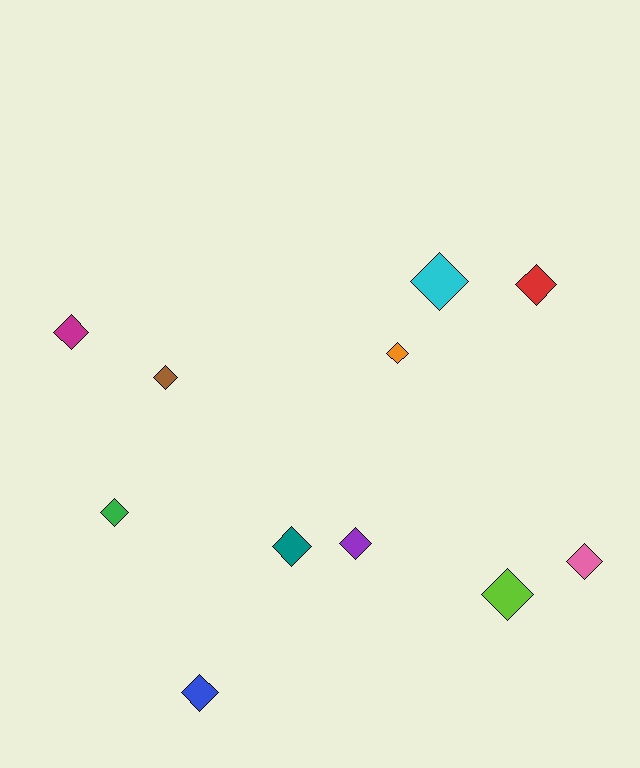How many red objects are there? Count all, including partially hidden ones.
There is 1 red object.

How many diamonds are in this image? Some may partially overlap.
There are 11 diamonds.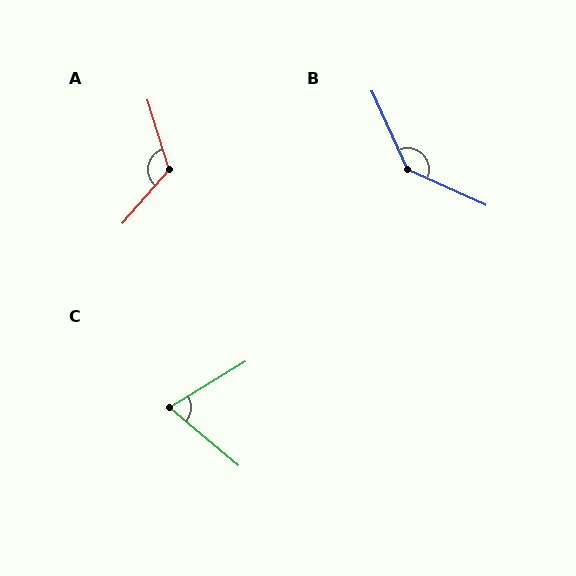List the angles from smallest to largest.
C (71°), A (122°), B (139°).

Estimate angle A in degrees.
Approximately 122 degrees.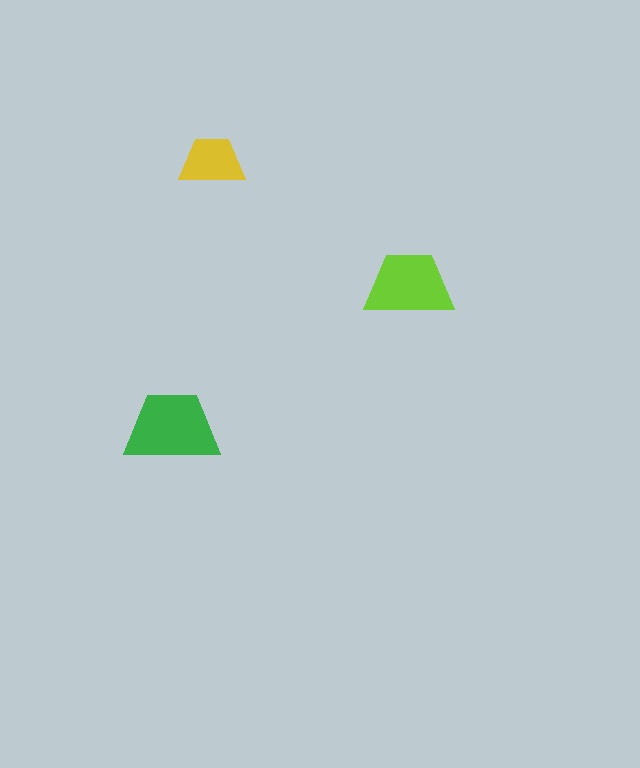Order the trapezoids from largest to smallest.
the green one, the lime one, the yellow one.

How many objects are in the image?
There are 3 objects in the image.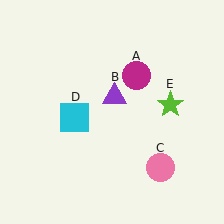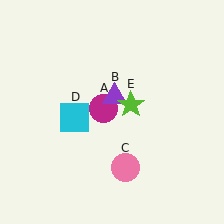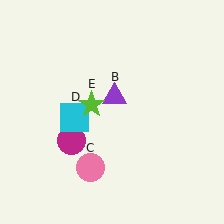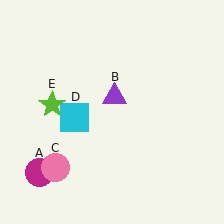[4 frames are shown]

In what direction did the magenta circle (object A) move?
The magenta circle (object A) moved down and to the left.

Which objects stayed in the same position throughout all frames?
Purple triangle (object B) and cyan square (object D) remained stationary.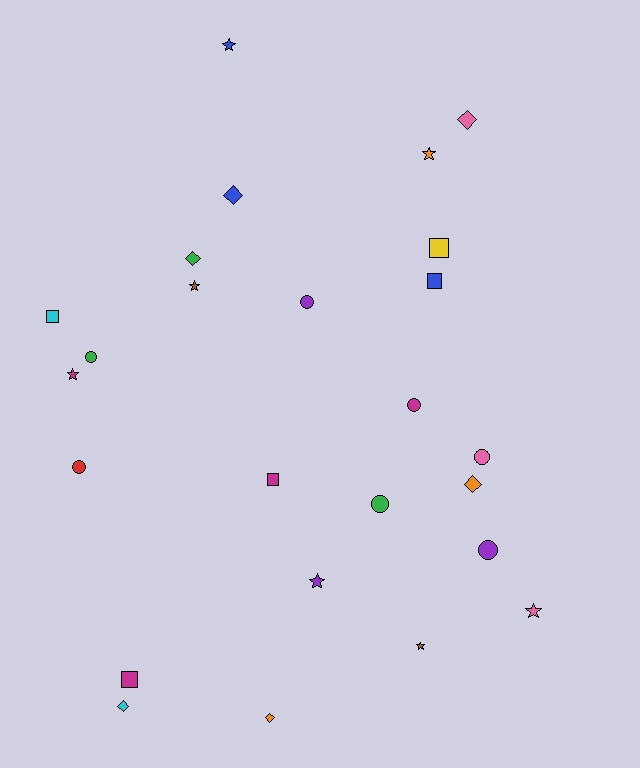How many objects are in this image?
There are 25 objects.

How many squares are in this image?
There are 5 squares.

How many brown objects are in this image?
There are 2 brown objects.